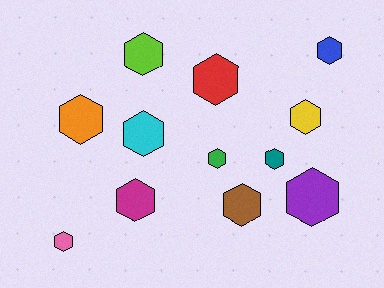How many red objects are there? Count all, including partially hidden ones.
There is 1 red object.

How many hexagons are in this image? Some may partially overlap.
There are 12 hexagons.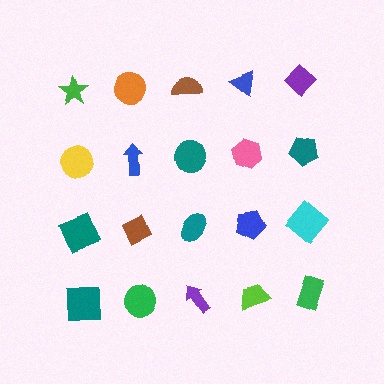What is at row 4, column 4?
A lime trapezoid.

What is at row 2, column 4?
A pink hexagon.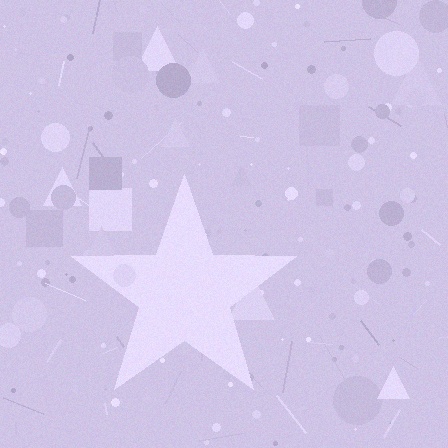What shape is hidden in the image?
A star is hidden in the image.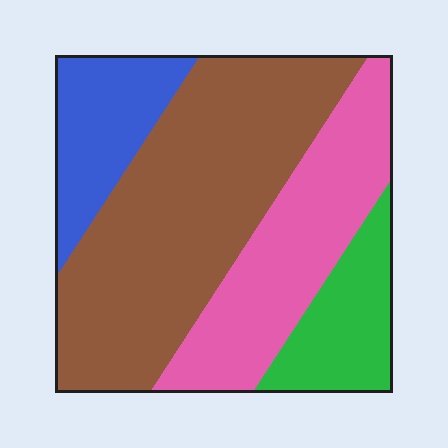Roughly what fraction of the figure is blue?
Blue takes up about one eighth (1/8) of the figure.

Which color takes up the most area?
Brown, at roughly 45%.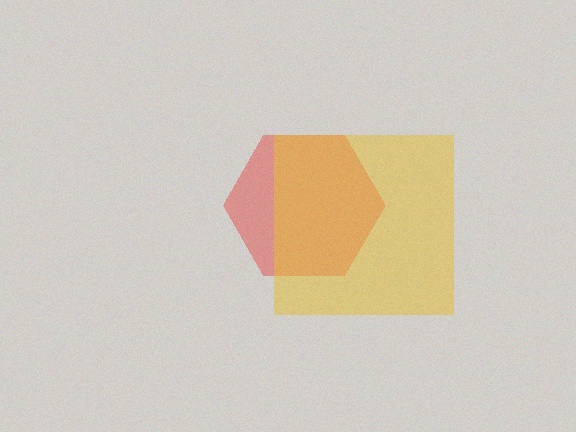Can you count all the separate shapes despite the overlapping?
Yes, there are 2 separate shapes.